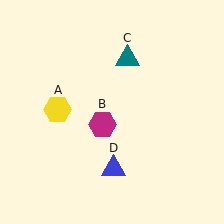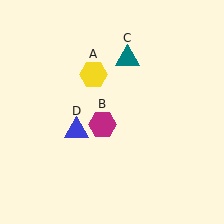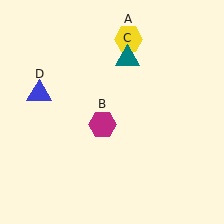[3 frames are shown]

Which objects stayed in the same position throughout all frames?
Magenta hexagon (object B) and teal triangle (object C) remained stationary.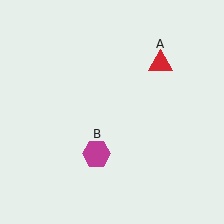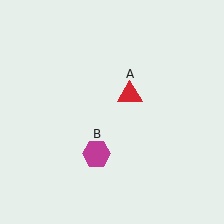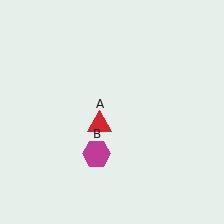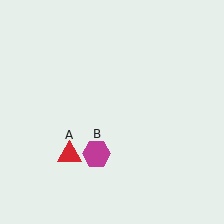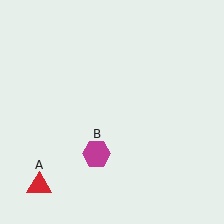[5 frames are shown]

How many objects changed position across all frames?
1 object changed position: red triangle (object A).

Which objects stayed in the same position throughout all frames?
Magenta hexagon (object B) remained stationary.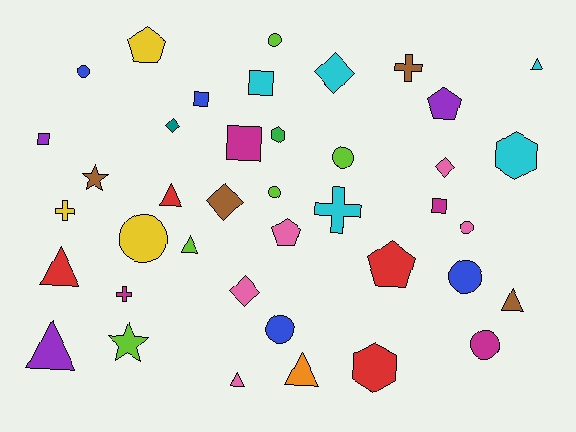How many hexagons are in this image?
There are 3 hexagons.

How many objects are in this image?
There are 40 objects.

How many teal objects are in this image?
There is 1 teal object.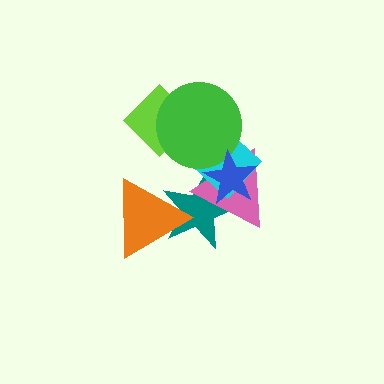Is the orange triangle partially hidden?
No, no other shape covers it.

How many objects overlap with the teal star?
4 objects overlap with the teal star.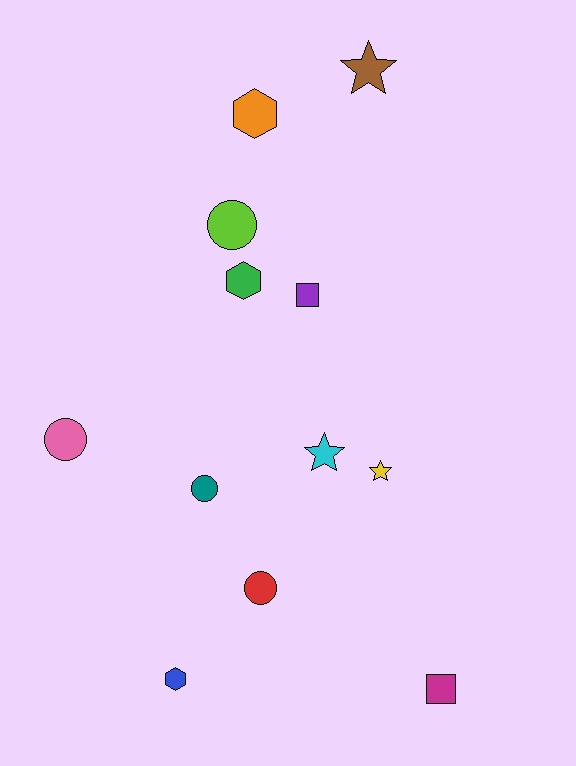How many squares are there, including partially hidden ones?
There are 2 squares.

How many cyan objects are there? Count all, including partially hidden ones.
There is 1 cyan object.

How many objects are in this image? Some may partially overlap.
There are 12 objects.